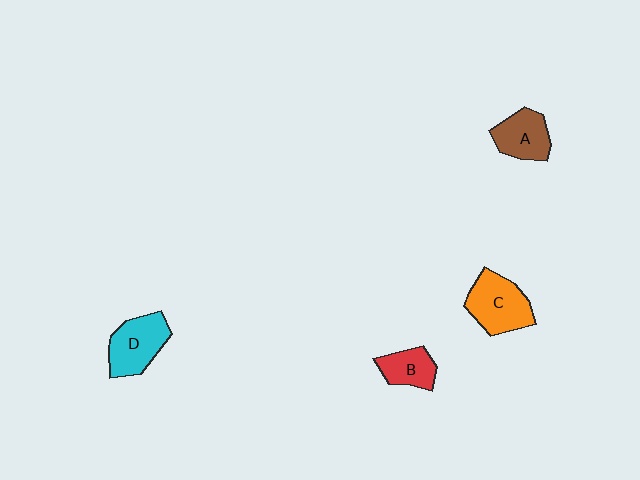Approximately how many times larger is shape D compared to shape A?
Approximately 1.2 times.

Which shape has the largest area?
Shape C (orange).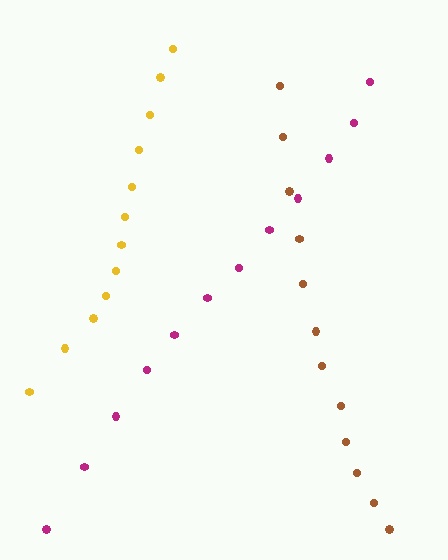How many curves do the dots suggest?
There are 3 distinct paths.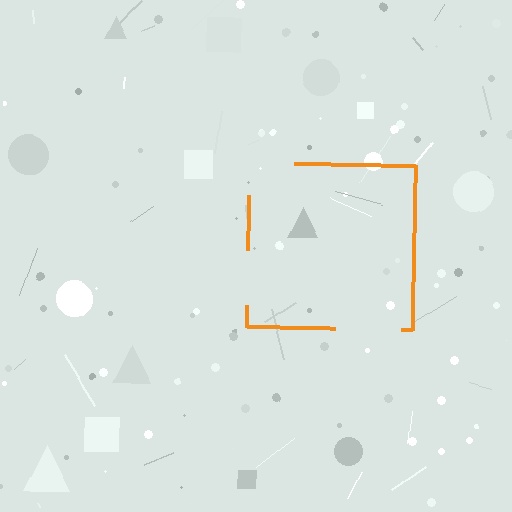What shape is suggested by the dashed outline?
The dashed outline suggests a square.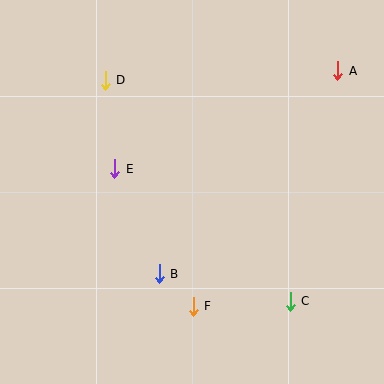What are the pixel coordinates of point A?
Point A is at (338, 71).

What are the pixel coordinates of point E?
Point E is at (115, 169).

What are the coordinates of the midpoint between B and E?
The midpoint between B and E is at (137, 221).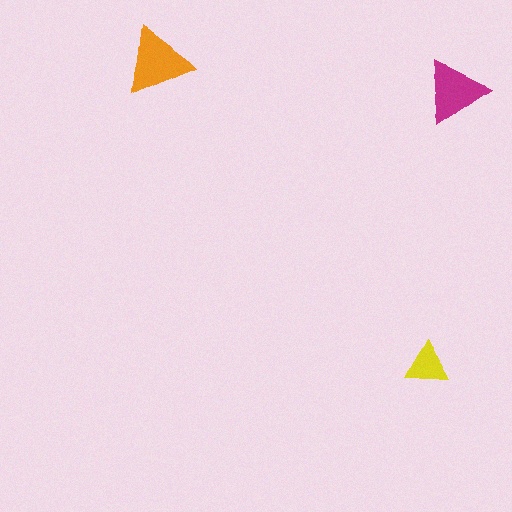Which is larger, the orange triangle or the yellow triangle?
The orange one.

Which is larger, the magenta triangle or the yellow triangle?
The magenta one.